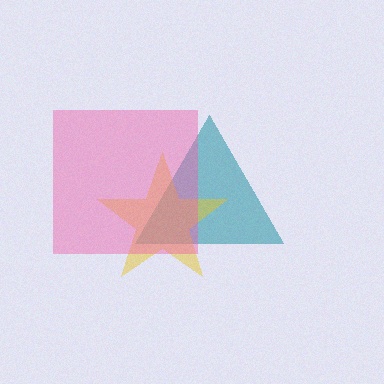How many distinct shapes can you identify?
There are 3 distinct shapes: a teal triangle, a yellow star, a pink square.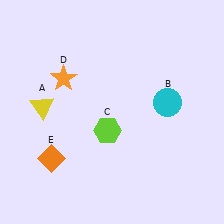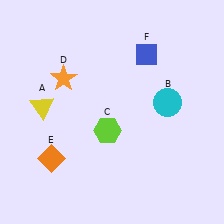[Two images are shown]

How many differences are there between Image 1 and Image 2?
There is 1 difference between the two images.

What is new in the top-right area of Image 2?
A blue diamond (F) was added in the top-right area of Image 2.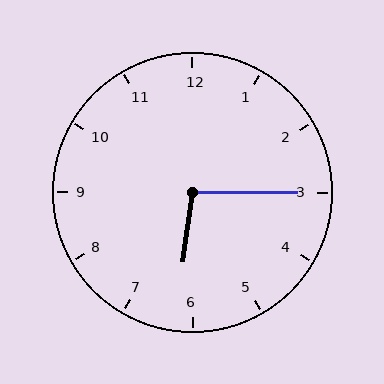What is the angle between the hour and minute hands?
Approximately 98 degrees.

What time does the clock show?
6:15.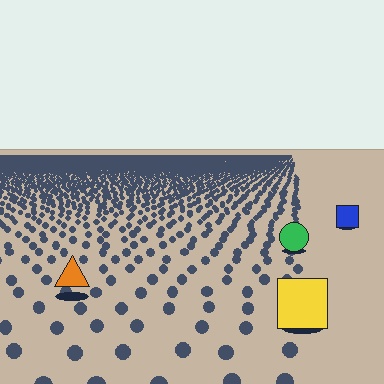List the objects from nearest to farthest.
From nearest to farthest: the yellow square, the orange triangle, the green circle, the blue square.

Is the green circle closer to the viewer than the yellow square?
No. The yellow square is closer — you can tell from the texture gradient: the ground texture is coarser near it.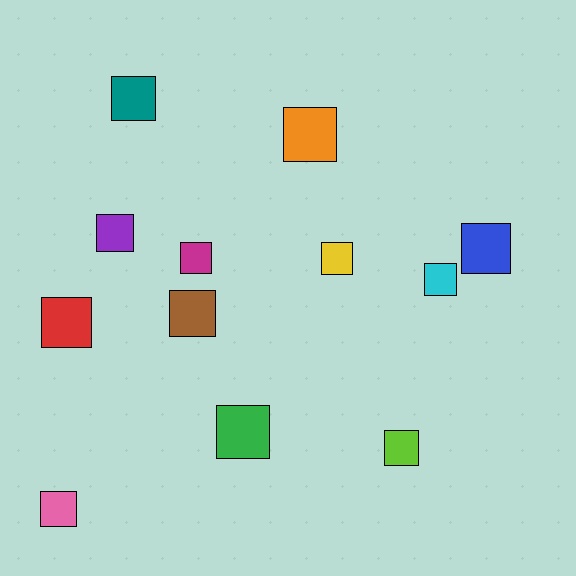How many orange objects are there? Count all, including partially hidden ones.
There is 1 orange object.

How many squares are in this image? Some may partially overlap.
There are 12 squares.